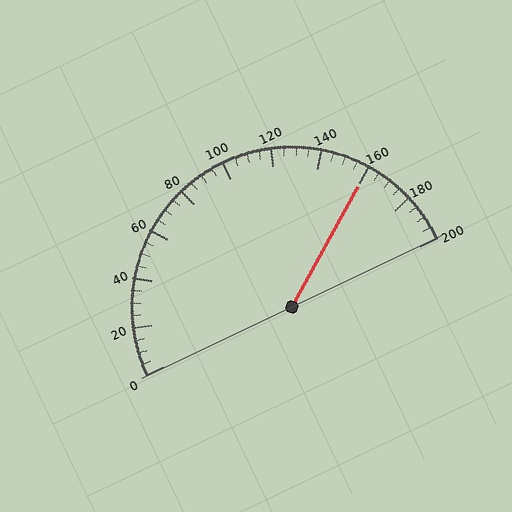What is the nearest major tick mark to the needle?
The nearest major tick mark is 160.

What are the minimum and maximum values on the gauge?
The gauge ranges from 0 to 200.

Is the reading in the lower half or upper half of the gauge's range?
The reading is in the upper half of the range (0 to 200).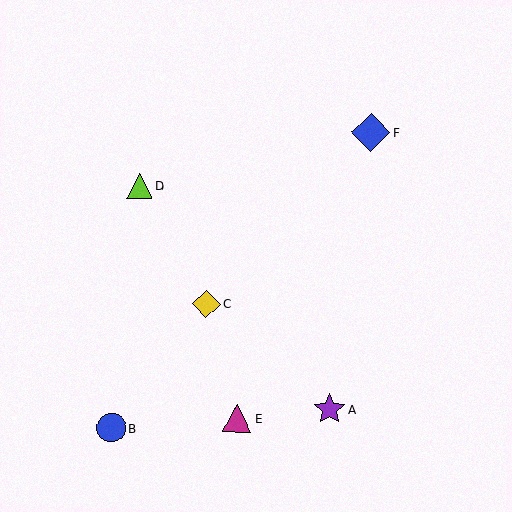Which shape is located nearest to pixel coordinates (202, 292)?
The yellow diamond (labeled C) at (206, 304) is nearest to that location.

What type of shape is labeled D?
Shape D is a lime triangle.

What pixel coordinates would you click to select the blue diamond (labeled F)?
Click at (371, 132) to select the blue diamond F.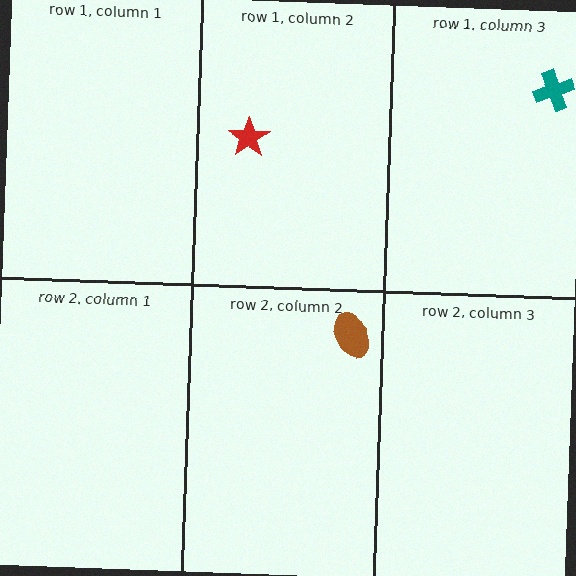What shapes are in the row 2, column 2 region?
The brown ellipse.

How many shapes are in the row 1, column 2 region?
1.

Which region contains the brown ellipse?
The row 2, column 2 region.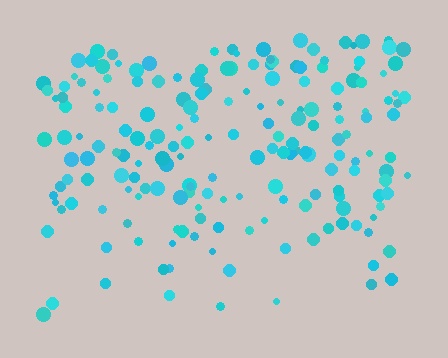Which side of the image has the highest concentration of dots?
The top.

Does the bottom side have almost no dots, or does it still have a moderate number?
Still a moderate number, just noticeably fewer than the top.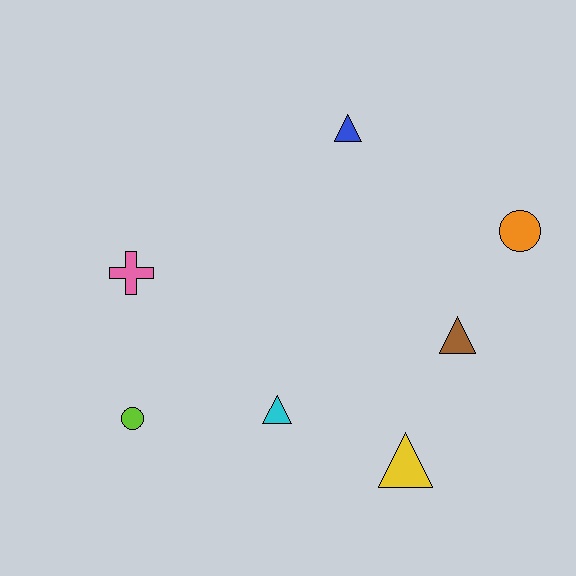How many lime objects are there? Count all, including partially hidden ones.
There is 1 lime object.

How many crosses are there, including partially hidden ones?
There is 1 cross.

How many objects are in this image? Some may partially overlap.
There are 7 objects.